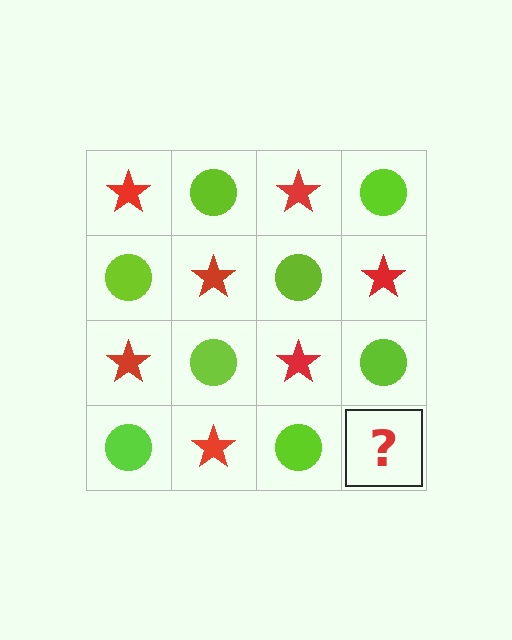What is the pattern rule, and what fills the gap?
The rule is that it alternates red star and lime circle in a checkerboard pattern. The gap should be filled with a red star.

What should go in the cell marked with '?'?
The missing cell should contain a red star.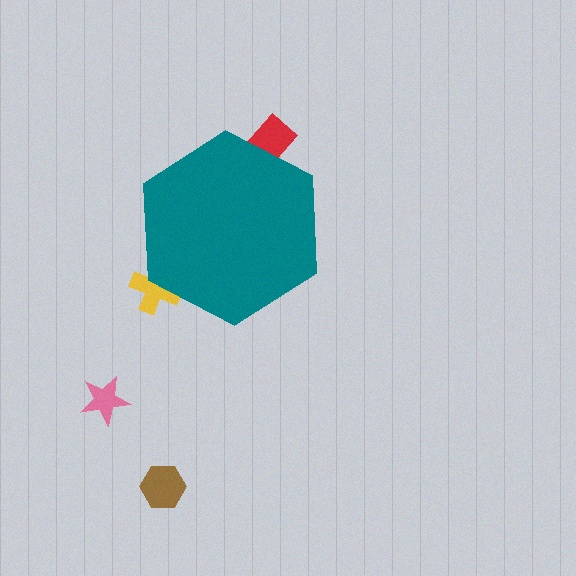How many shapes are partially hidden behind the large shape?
2 shapes are partially hidden.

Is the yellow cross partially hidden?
Yes, the yellow cross is partially hidden behind the teal hexagon.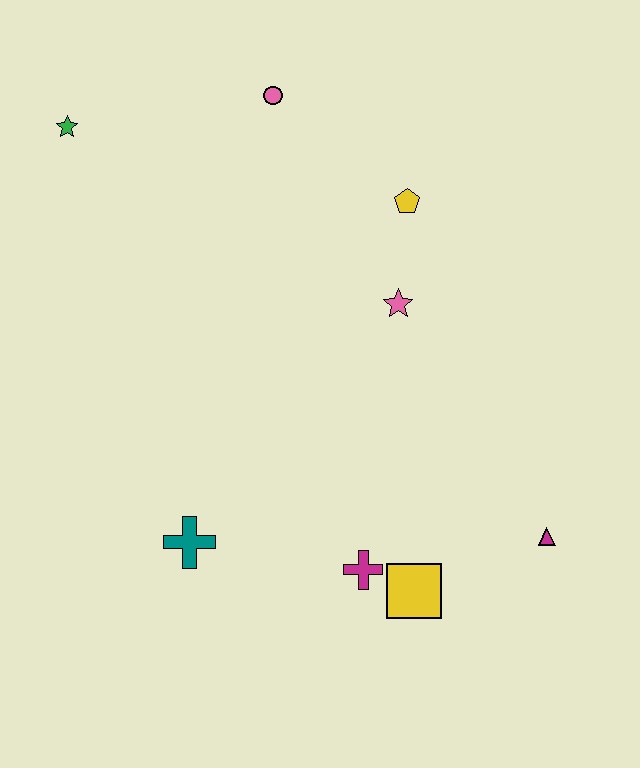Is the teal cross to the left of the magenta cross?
Yes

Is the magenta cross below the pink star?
Yes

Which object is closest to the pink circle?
The yellow pentagon is closest to the pink circle.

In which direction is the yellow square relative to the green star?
The yellow square is below the green star.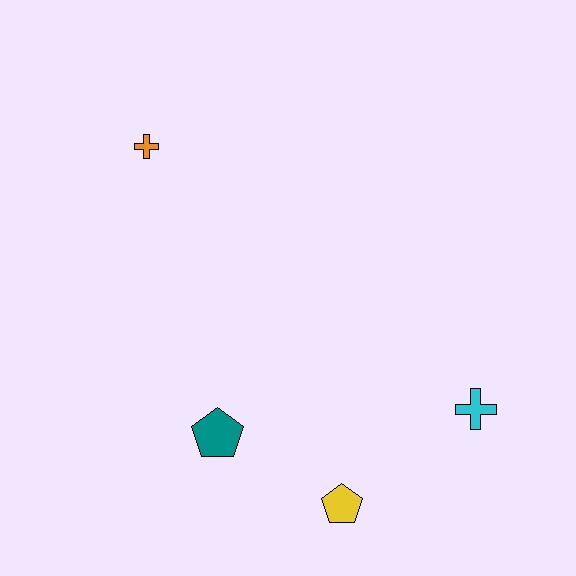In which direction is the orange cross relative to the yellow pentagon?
The orange cross is above the yellow pentagon.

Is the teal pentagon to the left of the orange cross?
No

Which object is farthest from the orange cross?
The cyan cross is farthest from the orange cross.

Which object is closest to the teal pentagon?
The yellow pentagon is closest to the teal pentagon.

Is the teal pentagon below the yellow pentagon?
No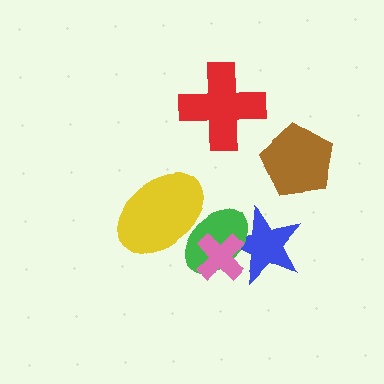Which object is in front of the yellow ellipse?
The green ellipse is in front of the yellow ellipse.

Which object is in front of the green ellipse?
The pink cross is in front of the green ellipse.